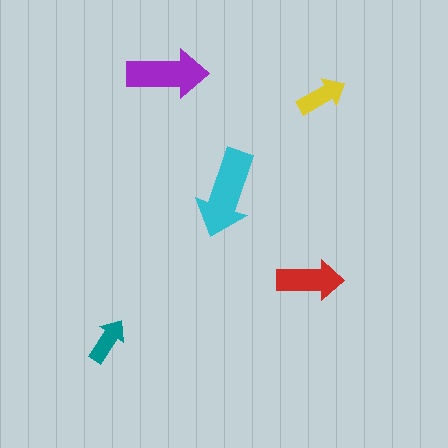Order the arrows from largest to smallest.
the cyan one, the purple one, the red one, the yellow one, the teal one.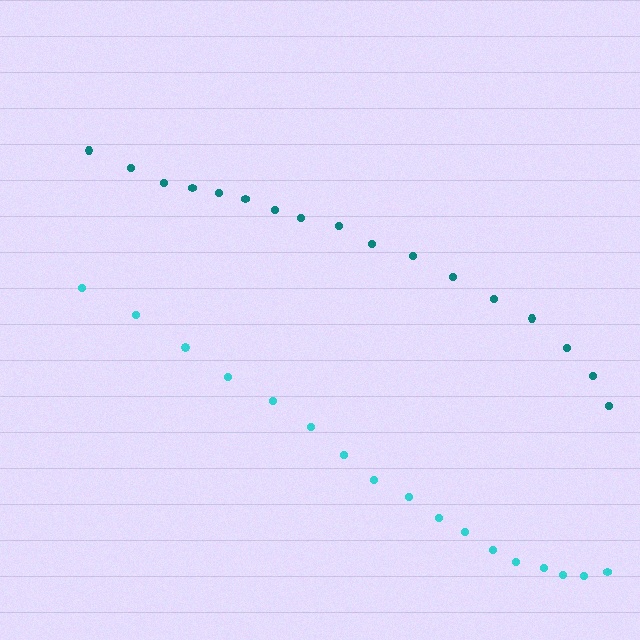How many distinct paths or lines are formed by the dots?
There are 2 distinct paths.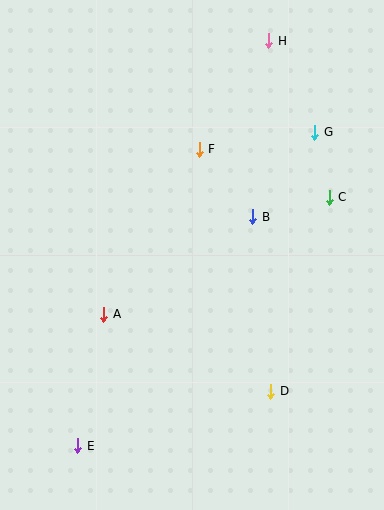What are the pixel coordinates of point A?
Point A is at (104, 314).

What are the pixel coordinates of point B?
Point B is at (253, 217).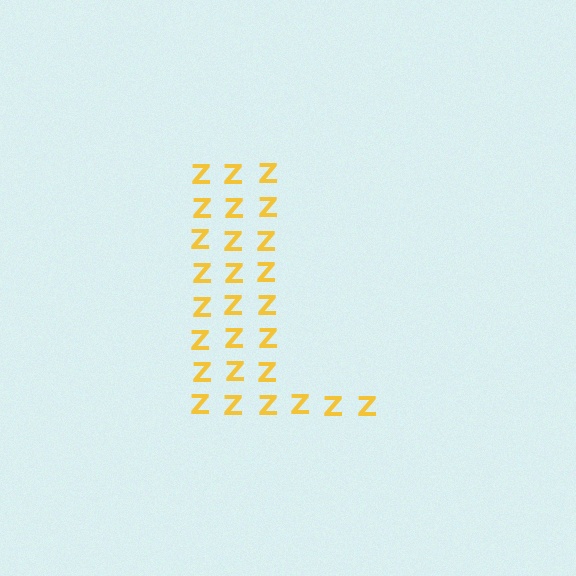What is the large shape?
The large shape is the letter L.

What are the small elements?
The small elements are letter Z's.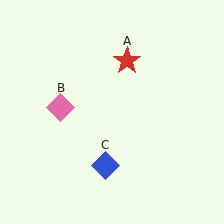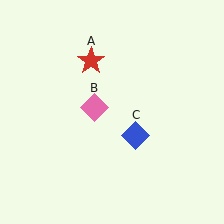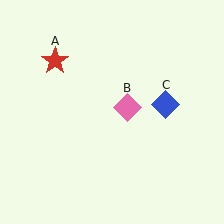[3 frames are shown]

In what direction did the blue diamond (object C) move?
The blue diamond (object C) moved up and to the right.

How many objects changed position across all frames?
3 objects changed position: red star (object A), pink diamond (object B), blue diamond (object C).